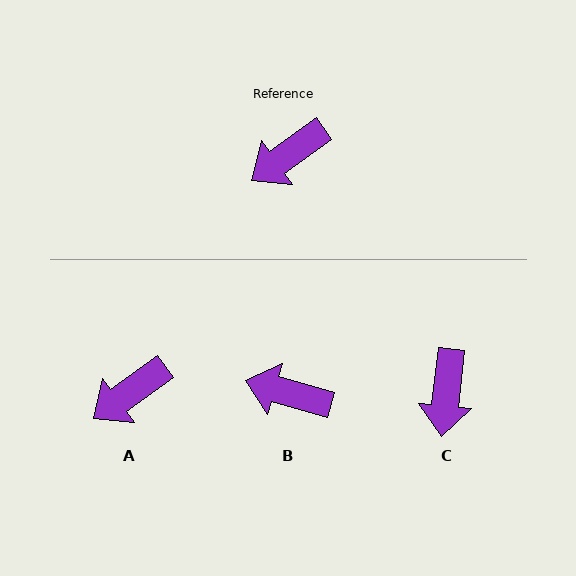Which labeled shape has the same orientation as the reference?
A.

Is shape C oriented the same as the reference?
No, it is off by about 48 degrees.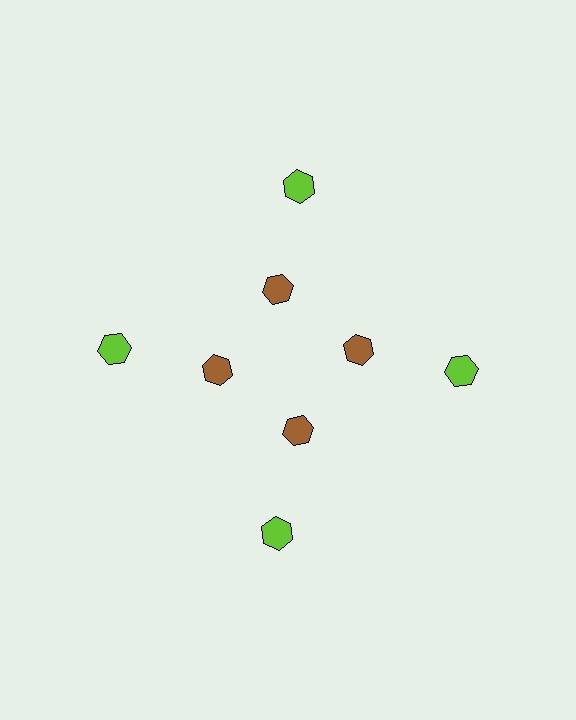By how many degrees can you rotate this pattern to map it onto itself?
The pattern maps onto itself every 90 degrees of rotation.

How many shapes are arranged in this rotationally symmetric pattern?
There are 8 shapes, arranged in 4 groups of 2.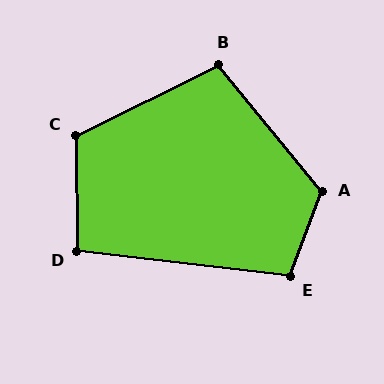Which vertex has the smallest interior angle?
D, at approximately 97 degrees.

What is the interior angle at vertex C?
Approximately 116 degrees (obtuse).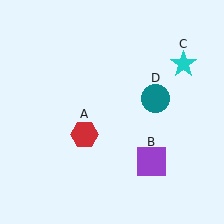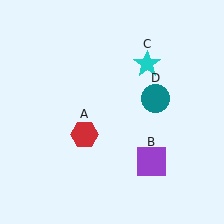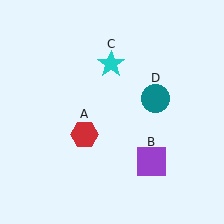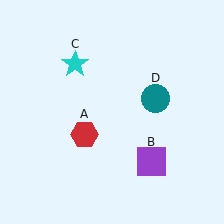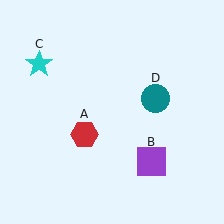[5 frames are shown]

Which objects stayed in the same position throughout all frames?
Red hexagon (object A) and purple square (object B) and teal circle (object D) remained stationary.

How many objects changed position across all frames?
1 object changed position: cyan star (object C).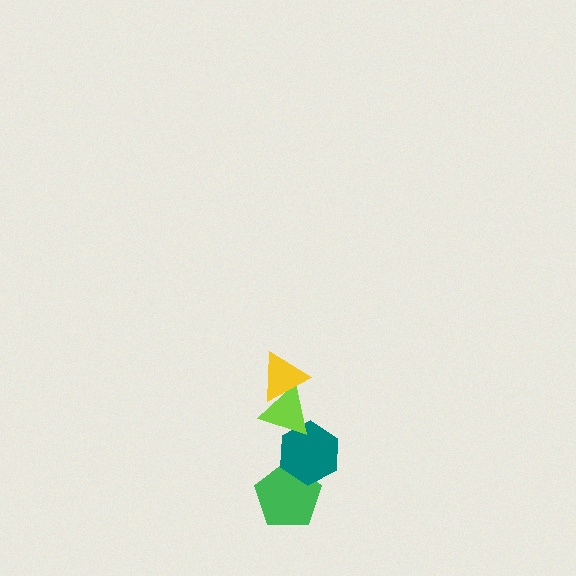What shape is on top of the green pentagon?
The teal hexagon is on top of the green pentagon.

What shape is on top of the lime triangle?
The yellow triangle is on top of the lime triangle.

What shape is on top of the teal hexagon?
The lime triangle is on top of the teal hexagon.